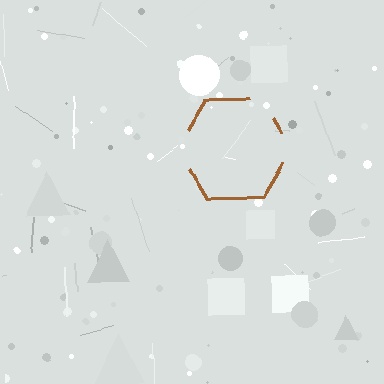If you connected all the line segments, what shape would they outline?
They would outline a hexagon.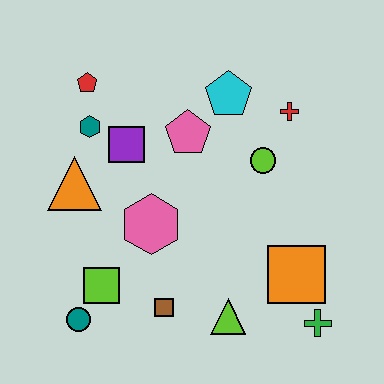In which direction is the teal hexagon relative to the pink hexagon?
The teal hexagon is above the pink hexagon.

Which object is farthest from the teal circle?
The red cross is farthest from the teal circle.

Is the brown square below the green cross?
No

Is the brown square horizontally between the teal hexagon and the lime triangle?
Yes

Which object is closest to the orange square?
The green cross is closest to the orange square.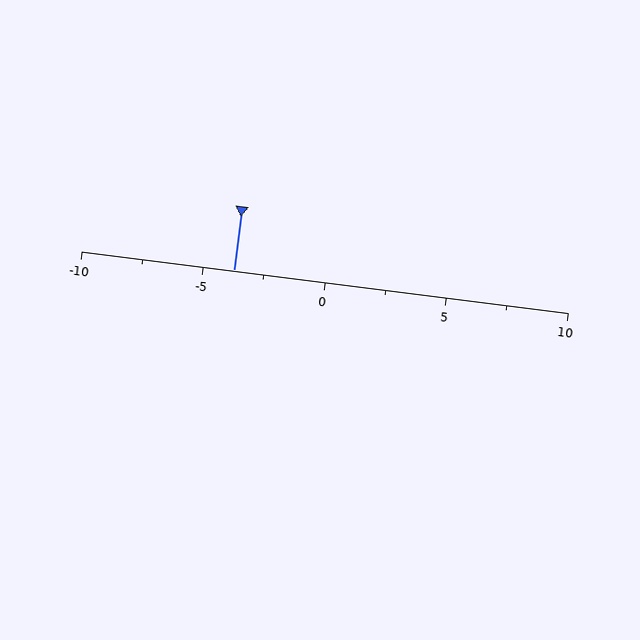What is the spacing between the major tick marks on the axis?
The major ticks are spaced 5 apart.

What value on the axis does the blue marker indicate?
The marker indicates approximately -3.8.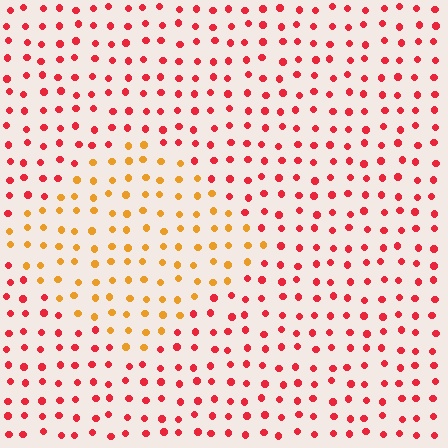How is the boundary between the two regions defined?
The boundary is defined purely by a slight shift in hue (about 43 degrees). Spacing, size, and orientation are identical on both sides.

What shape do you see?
I see a diamond.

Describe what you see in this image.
The image is filled with small red elements in a uniform arrangement. A diamond-shaped region is visible where the elements are tinted to a slightly different hue, forming a subtle color boundary.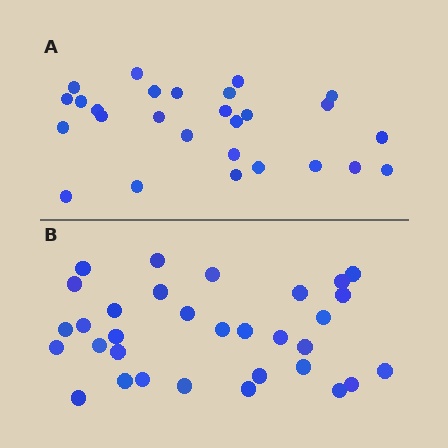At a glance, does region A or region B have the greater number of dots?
Region B (the bottom region) has more dots.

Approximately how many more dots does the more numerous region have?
Region B has about 5 more dots than region A.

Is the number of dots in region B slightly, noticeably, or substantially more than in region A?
Region B has only slightly more — the two regions are fairly close. The ratio is roughly 1.2 to 1.